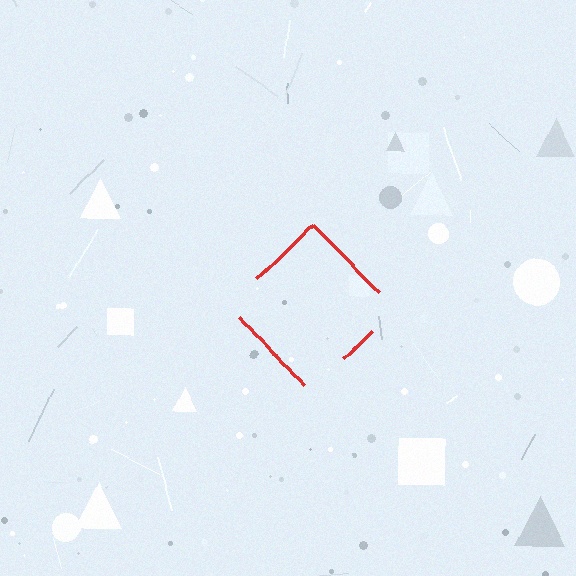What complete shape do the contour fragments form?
The contour fragments form a diamond.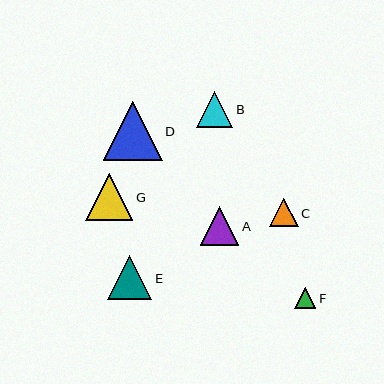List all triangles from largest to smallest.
From largest to smallest: D, G, E, A, B, C, F.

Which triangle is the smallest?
Triangle F is the smallest with a size of approximately 21 pixels.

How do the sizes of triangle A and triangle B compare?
Triangle A and triangle B are approximately the same size.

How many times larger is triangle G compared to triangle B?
Triangle G is approximately 1.3 times the size of triangle B.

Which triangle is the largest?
Triangle D is the largest with a size of approximately 59 pixels.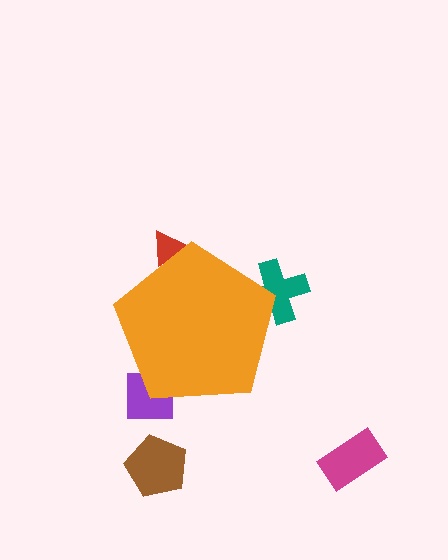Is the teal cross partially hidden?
Yes, the teal cross is partially hidden behind the orange pentagon.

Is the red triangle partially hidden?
Yes, the red triangle is partially hidden behind the orange pentagon.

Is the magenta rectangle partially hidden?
No, the magenta rectangle is fully visible.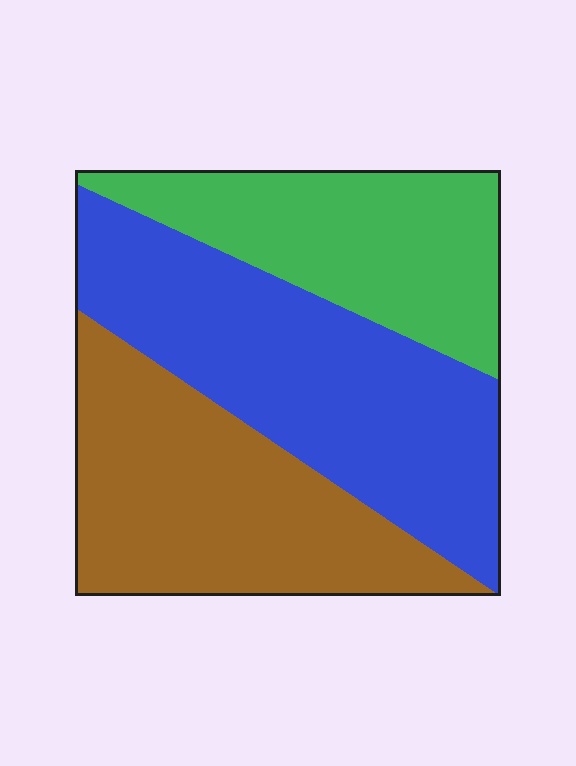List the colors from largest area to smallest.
From largest to smallest: blue, brown, green.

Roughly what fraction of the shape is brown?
Brown takes up about one third (1/3) of the shape.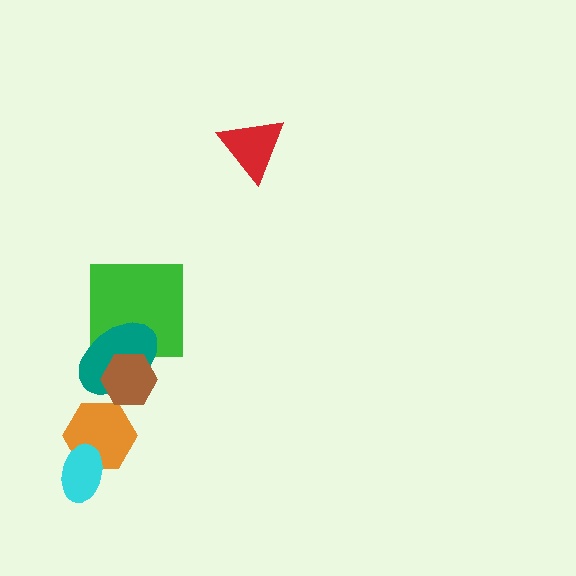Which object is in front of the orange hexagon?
The cyan ellipse is in front of the orange hexagon.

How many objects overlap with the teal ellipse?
2 objects overlap with the teal ellipse.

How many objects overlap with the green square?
1 object overlaps with the green square.